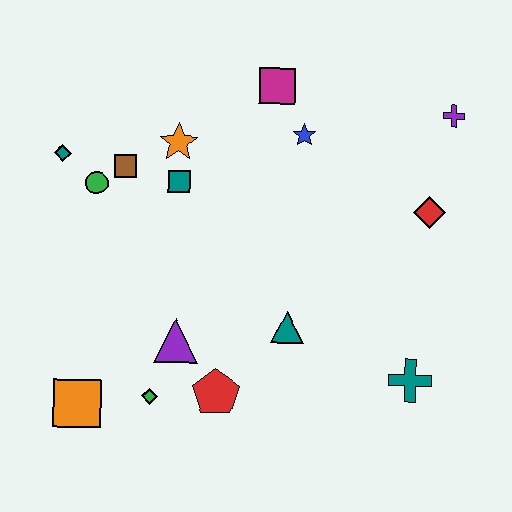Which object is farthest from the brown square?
The teal cross is farthest from the brown square.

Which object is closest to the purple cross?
The red diamond is closest to the purple cross.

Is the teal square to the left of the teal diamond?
No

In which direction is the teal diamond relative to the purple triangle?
The teal diamond is above the purple triangle.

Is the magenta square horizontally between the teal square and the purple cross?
Yes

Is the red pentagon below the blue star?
Yes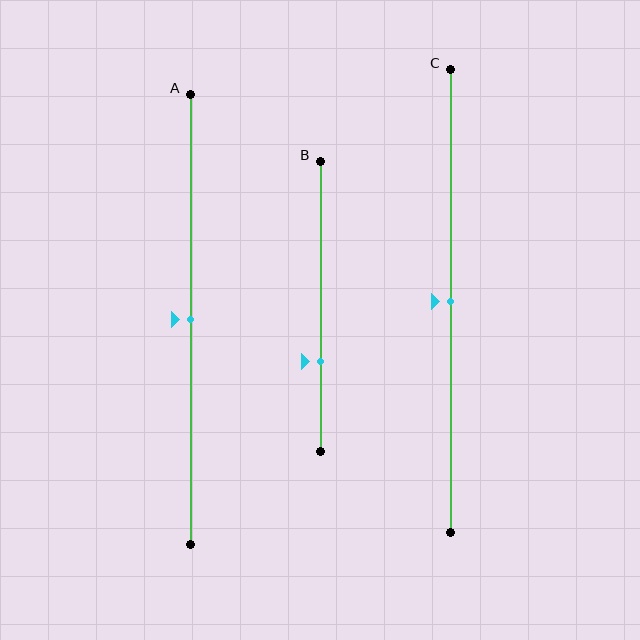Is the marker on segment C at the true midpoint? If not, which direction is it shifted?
Yes, the marker on segment C is at the true midpoint.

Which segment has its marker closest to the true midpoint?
Segment A has its marker closest to the true midpoint.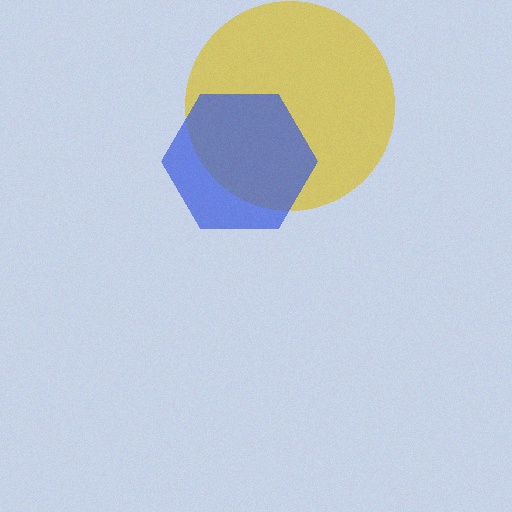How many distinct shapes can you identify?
There are 2 distinct shapes: a yellow circle, a blue hexagon.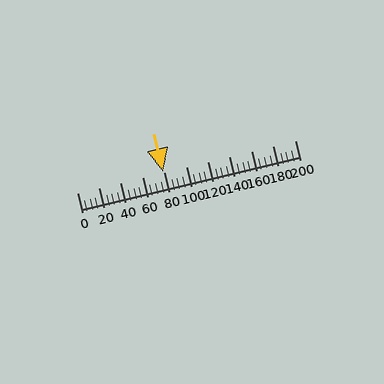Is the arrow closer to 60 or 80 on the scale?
The arrow is closer to 80.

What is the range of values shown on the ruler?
The ruler shows values from 0 to 200.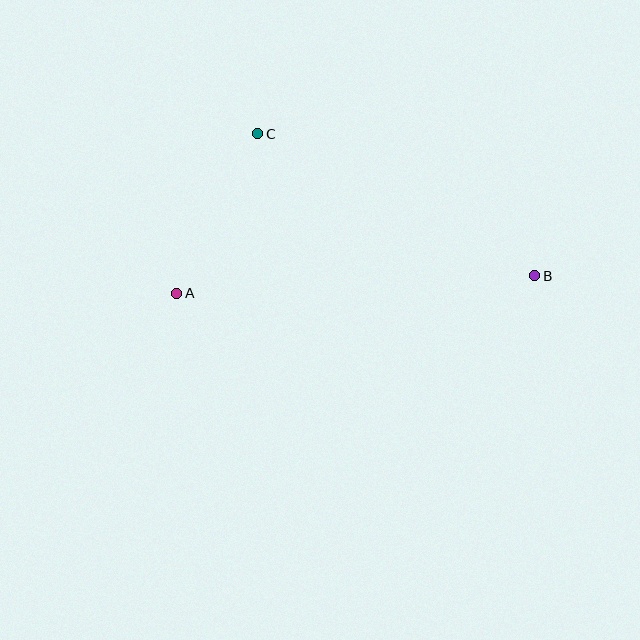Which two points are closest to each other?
Points A and C are closest to each other.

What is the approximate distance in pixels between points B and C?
The distance between B and C is approximately 311 pixels.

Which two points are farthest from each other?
Points A and B are farthest from each other.